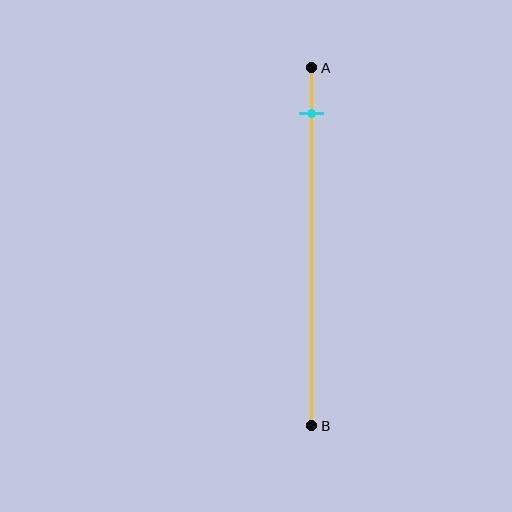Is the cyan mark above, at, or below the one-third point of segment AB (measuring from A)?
The cyan mark is above the one-third point of segment AB.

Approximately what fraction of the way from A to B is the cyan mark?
The cyan mark is approximately 15% of the way from A to B.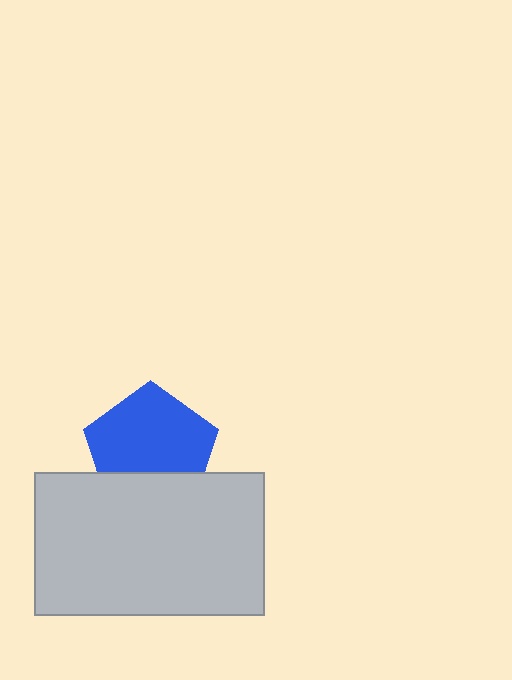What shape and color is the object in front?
The object in front is a light gray rectangle.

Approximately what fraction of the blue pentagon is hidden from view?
Roughly 30% of the blue pentagon is hidden behind the light gray rectangle.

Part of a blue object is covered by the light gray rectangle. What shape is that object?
It is a pentagon.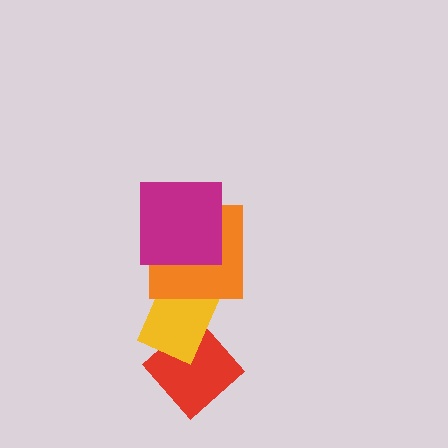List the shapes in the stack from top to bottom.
From top to bottom: the magenta square, the orange square, the yellow rectangle, the red diamond.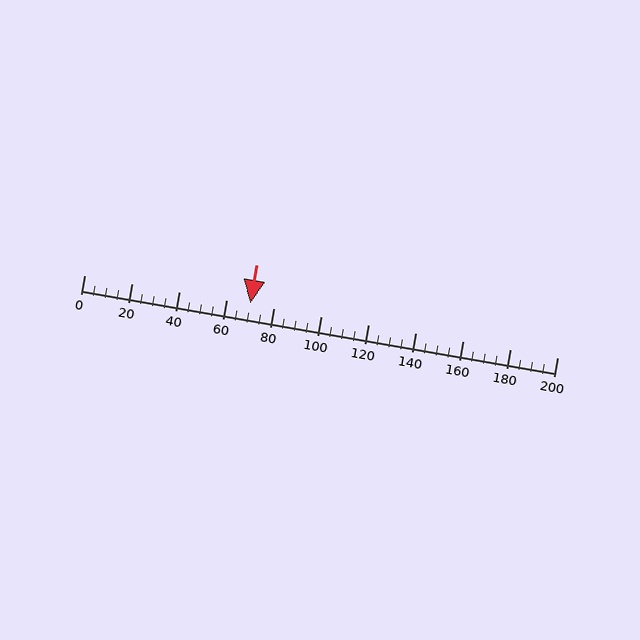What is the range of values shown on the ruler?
The ruler shows values from 0 to 200.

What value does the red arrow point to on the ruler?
The red arrow points to approximately 70.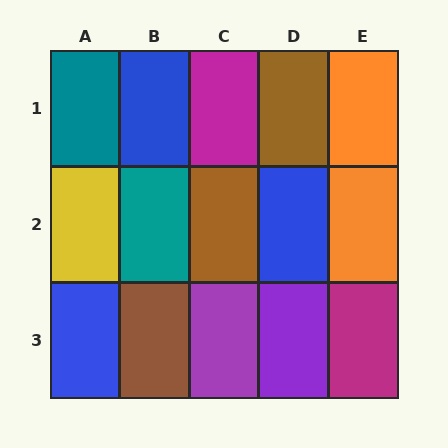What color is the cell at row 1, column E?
Orange.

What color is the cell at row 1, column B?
Blue.